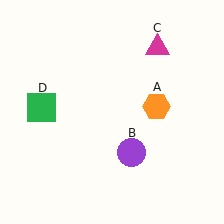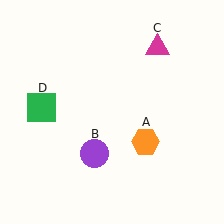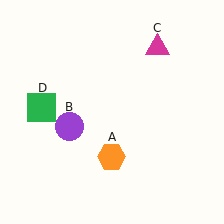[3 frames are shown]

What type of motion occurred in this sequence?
The orange hexagon (object A), purple circle (object B) rotated clockwise around the center of the scene.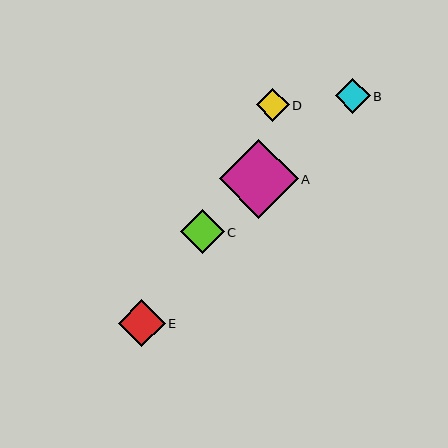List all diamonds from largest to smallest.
From largest to smallest: A, E, C, B, D.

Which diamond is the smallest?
Diamond D is the smallest with a size of approximately 33 pixels.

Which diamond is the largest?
Diamond A is the largest with a size of approximately 79 pixels.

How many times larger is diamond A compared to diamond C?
Diamond A is approximately 1.8 times the size of diamond C.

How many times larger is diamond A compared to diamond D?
Diamond A is approximately 2.4 times the size of diamond D.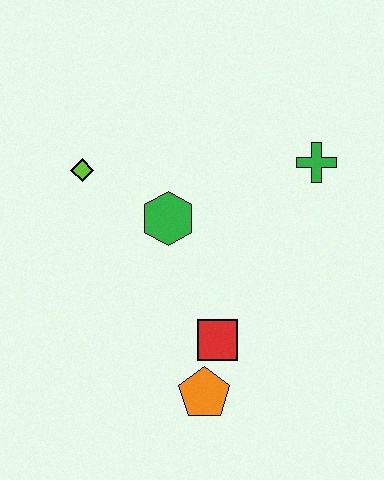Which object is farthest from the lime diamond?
The orange pentagon is farthest from the lime diamond.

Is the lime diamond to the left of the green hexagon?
Yes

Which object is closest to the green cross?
The green hexagon is closest to the green cross.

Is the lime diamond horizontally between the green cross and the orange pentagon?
No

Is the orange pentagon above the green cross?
No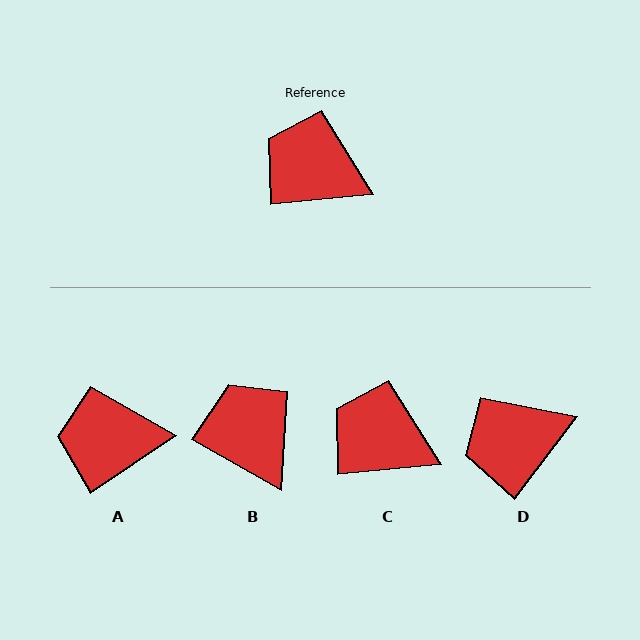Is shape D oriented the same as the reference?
No, it is off by about 47 degrees.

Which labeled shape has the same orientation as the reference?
C.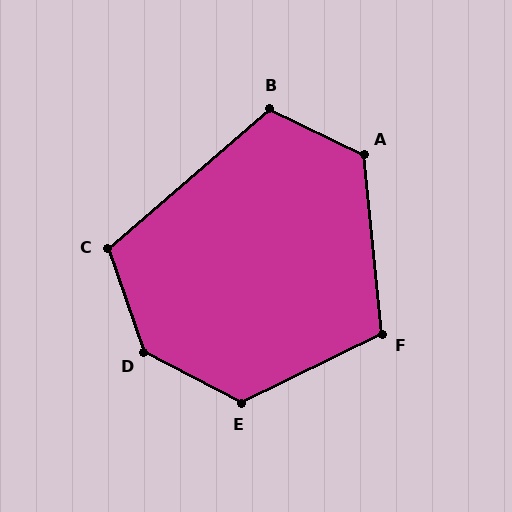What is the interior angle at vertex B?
Approximately 113 degrees (obtuse).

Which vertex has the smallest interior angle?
F, at approximately 111 degrees.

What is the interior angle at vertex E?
Approximately 126 degrees (obtuse).